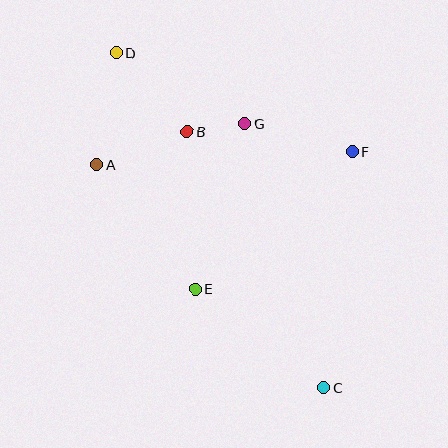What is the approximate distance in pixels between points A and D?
The distance between A and D is approximately 113 pixels.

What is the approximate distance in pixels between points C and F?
The distance between C and F is approximately 237 pixels.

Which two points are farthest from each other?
Points C and D are farthest from each other.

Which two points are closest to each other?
Points B and G are closest to each other.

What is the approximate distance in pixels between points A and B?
The distance between A and B is approximately 96 pixels.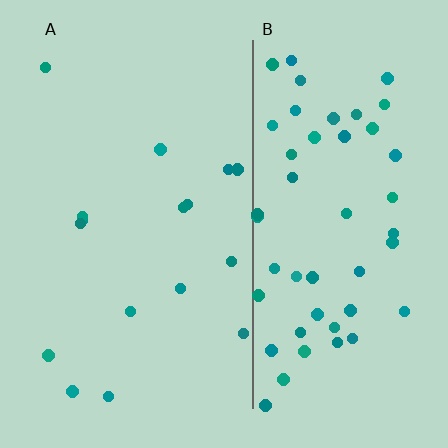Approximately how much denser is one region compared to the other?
Approximately 3.2× — region B over region A.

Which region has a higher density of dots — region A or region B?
B (the right).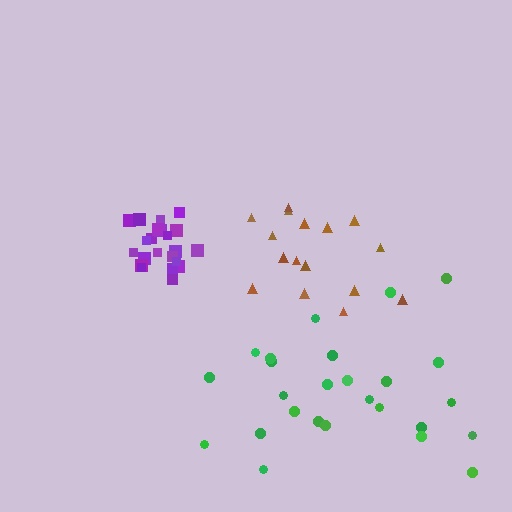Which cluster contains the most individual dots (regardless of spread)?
Green (26).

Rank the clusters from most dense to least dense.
purple, brown, green.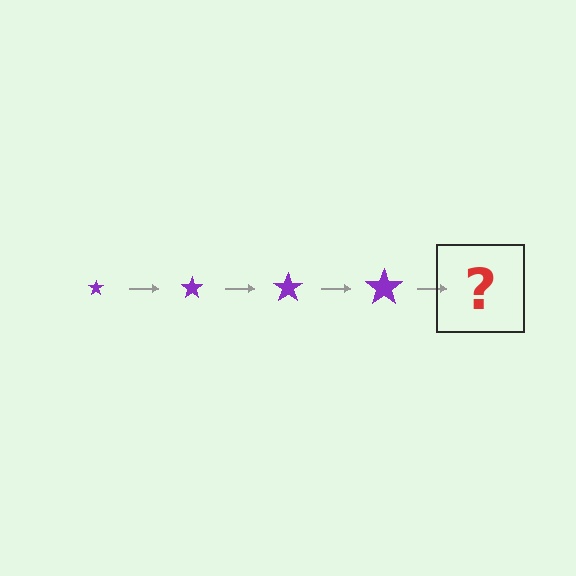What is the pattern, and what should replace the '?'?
The pattern is that the star gets progressively larger each step. The '?' should be a purple star, larger than the previous one.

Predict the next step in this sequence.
The next step is a purple star, larger than the previous one.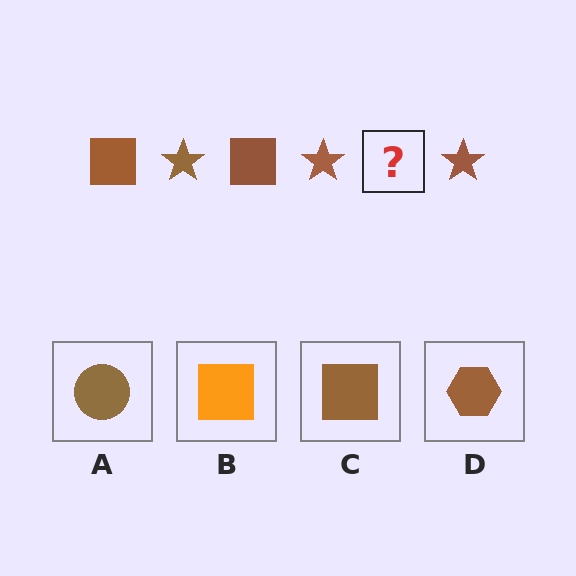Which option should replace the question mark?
Option C.